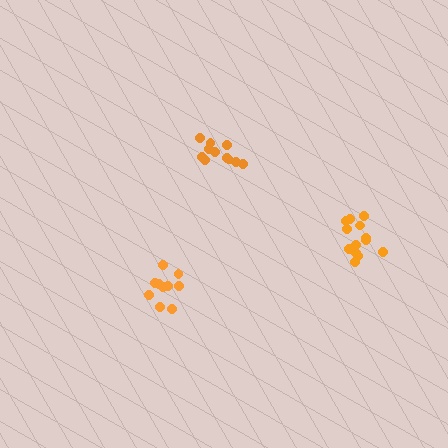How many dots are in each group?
Group 1: 13 dots, Group 2: 10 dots, Group 3: 11 dots (34 total).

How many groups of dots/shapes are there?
There are 3 groups.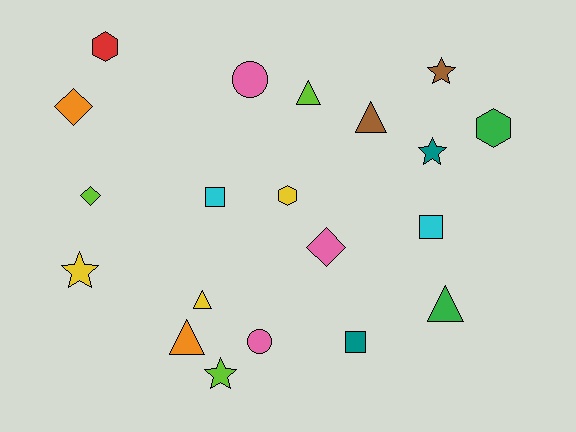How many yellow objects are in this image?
There are 3 yellow objects.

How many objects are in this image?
There are 20 objects.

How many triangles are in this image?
There are 5 triangles.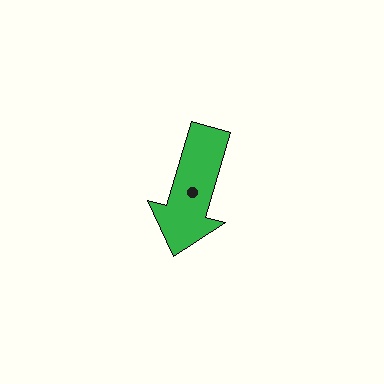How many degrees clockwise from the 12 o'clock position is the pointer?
Approximately 196 degrees.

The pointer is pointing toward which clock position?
Roughly 7 o'clock.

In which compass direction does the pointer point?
South.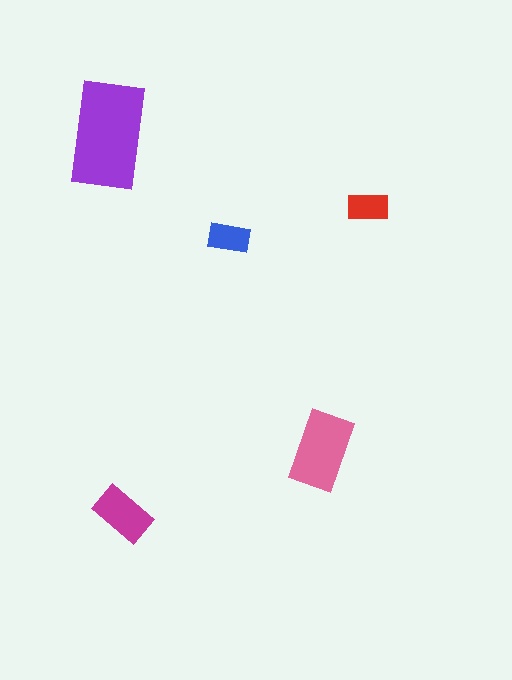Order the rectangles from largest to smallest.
the purple one, the pink one, the magenta one, the blue one, the red one.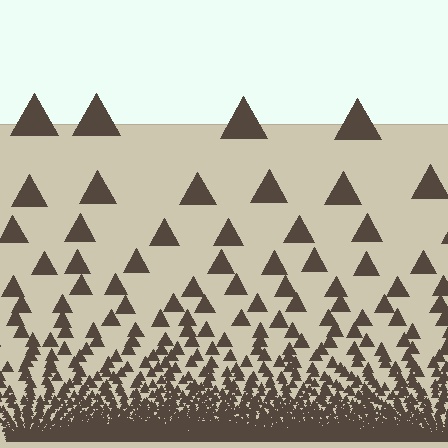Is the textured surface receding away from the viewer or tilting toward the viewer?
The surface appears to tilt toward the viewer. Texture elements get larger and sparser toward the top.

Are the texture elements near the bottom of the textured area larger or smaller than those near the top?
Smaller. The gradient is inverted — elements near the bottom are smaller and denser.